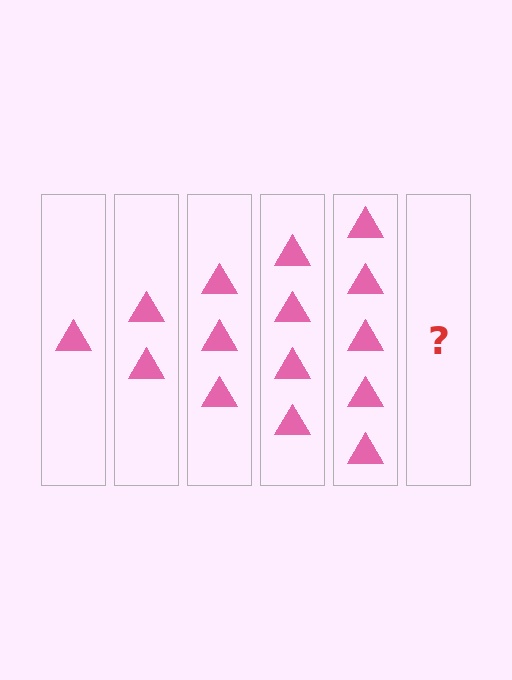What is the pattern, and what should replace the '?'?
The pattern is that each step adds one more triangle. The '?' should be 6 triangles.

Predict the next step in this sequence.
The next step is 6 triangles.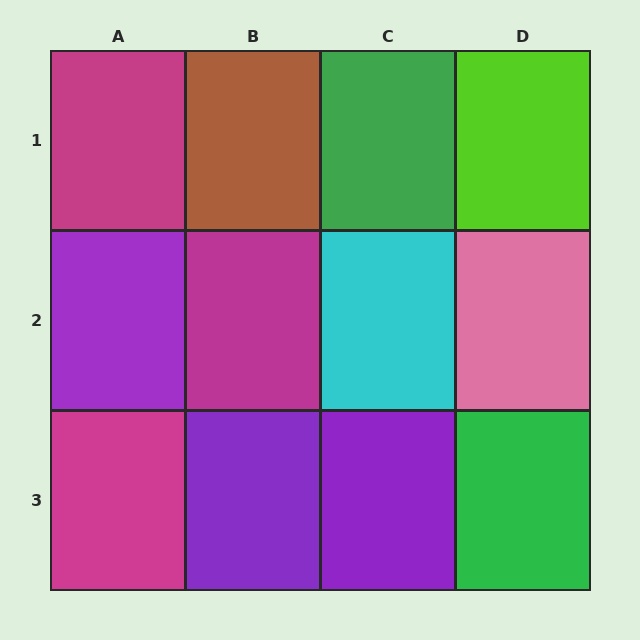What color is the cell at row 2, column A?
Purple.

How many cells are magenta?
3 cells are magenta.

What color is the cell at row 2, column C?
Cyan.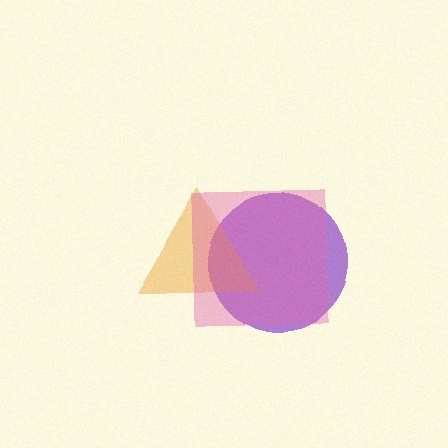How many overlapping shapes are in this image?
There are 3 overlapping shapes in the image.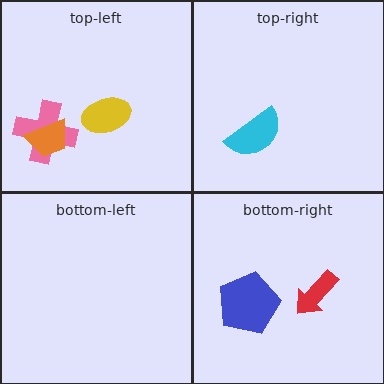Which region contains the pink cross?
The top-left region.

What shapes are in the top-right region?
The cyan semicircle.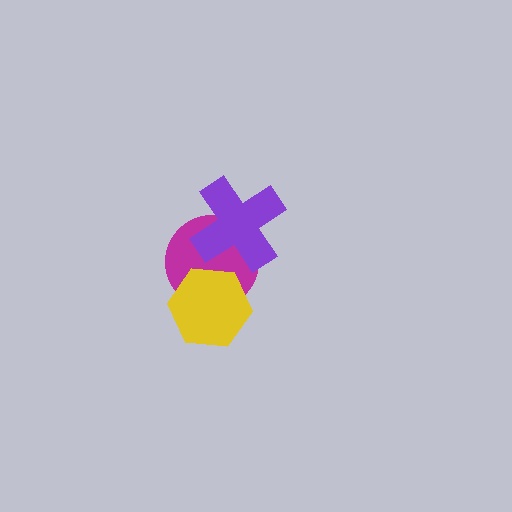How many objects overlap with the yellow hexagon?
1 object overlaps with the yellow hexagon.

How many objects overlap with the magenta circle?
2 objects overlap with the magenta circle.